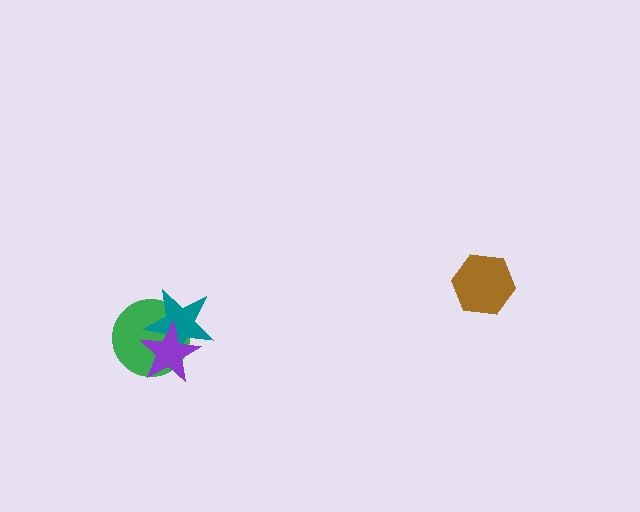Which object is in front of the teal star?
The purple star is in front of the teal star.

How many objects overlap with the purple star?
2 objects overlap with the purple star.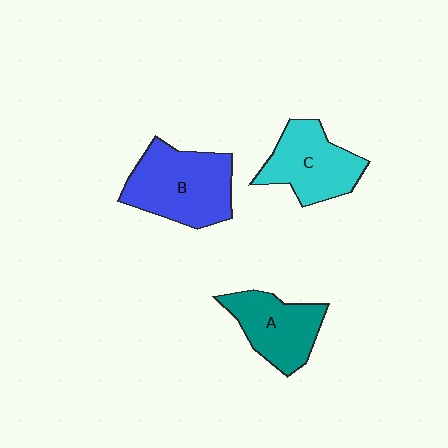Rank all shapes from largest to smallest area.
From largest to smallest: B (blue), C (cyan), A (teal).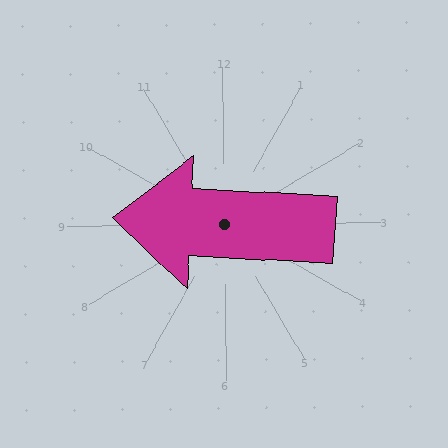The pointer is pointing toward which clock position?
Roughly 9 o'clock.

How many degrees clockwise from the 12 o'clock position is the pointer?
Approximately 274 degrees.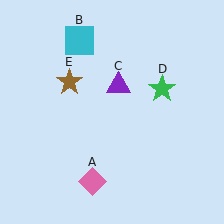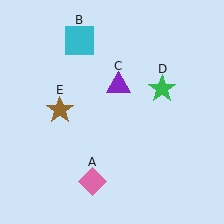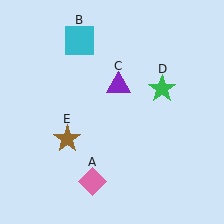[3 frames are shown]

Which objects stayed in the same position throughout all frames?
Pink diamond (object A) and cyan square (object B) and purple triangle (object C) and green star (object D) remained stationary.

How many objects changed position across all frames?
1 object changed position: brown star (object E).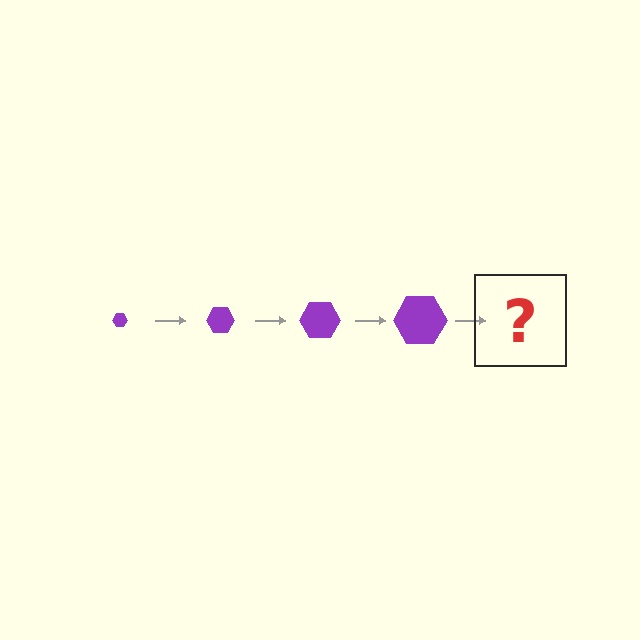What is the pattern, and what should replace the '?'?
The pattern is that the hexagon gets progressively larger each step. The '?' should be a purple hexagon, larger than the previous one.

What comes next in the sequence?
The next element should be a purple hexagon, larger than the previous one.